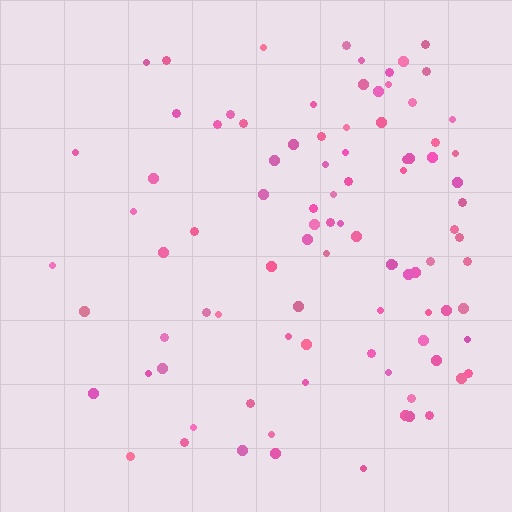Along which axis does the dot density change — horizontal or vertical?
Horizontal.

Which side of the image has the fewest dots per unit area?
The left.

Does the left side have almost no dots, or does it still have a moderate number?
Still a moderate number, just noticeably fewer than the right.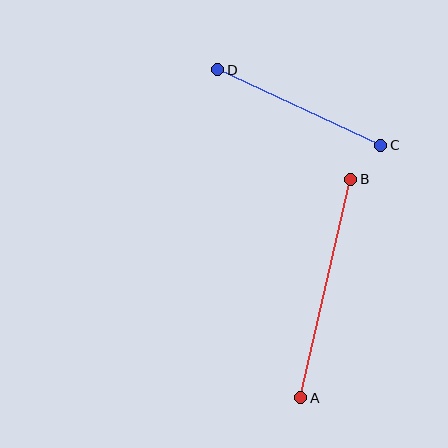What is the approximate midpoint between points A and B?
The midpoint is at approximately (326, 289) pixels.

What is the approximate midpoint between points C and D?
The midpoint is at approximately (299, 108) pixels.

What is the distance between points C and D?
The distance is approximately 180 pixels.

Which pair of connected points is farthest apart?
Points A and B are farthest apart.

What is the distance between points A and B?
The distance is approximately 224 pixels.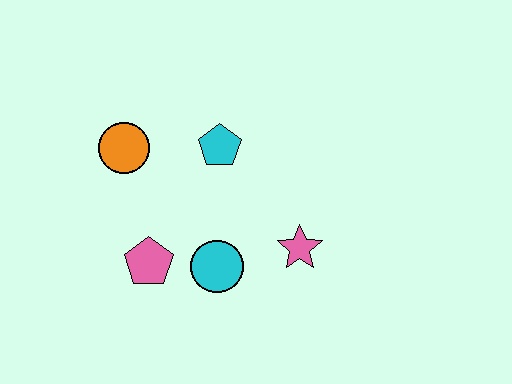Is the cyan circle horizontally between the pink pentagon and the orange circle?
No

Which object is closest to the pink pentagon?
The cyan circle is closest to the pink pentagon.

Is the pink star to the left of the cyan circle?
No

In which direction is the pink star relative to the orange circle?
The pink star is to the right of the orange circle.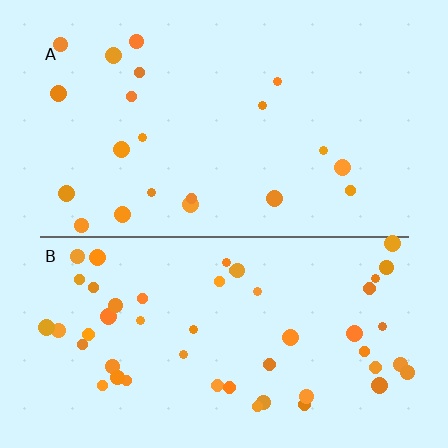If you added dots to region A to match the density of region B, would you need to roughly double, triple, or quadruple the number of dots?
Approximately double.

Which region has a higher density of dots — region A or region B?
B (the bottom).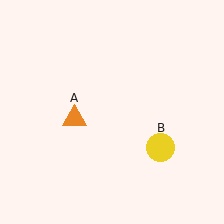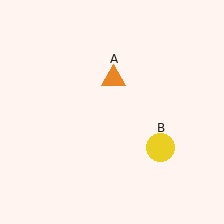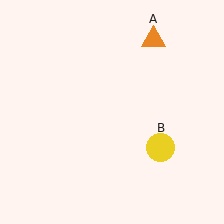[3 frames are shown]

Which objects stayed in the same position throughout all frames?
Yellow circle (object B) remained stationary.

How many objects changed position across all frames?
1 object changed position: orange triangle (object A).